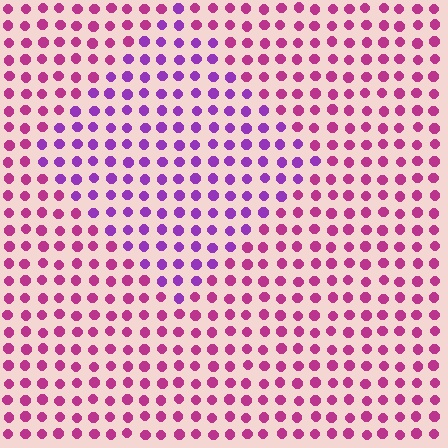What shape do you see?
I see a diamond.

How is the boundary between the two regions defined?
The boundary is defined purely by a slight shift in hue (about 38 degrees). Spacing, size, and orientation are identical on both sides.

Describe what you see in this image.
The image is filled with small magenta elements in a uniform arrangement. A diamond-shaped region is visible where the elements are tinted to a slightly different hue, forming a subtle color boundary.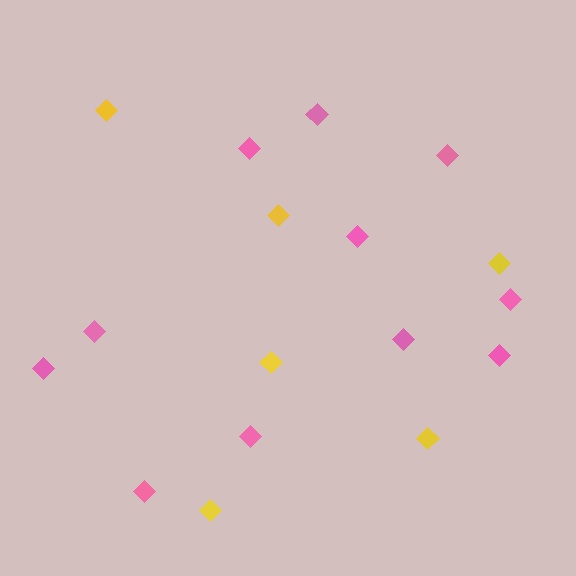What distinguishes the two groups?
There are 2 groups: one group of pink diamonds (11) and one group of yellow diamonds (6).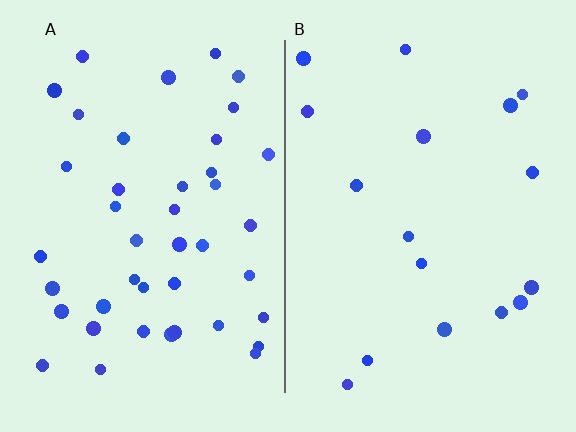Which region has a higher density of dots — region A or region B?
A (the left).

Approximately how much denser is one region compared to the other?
Approximately 2.5× — region A over region B.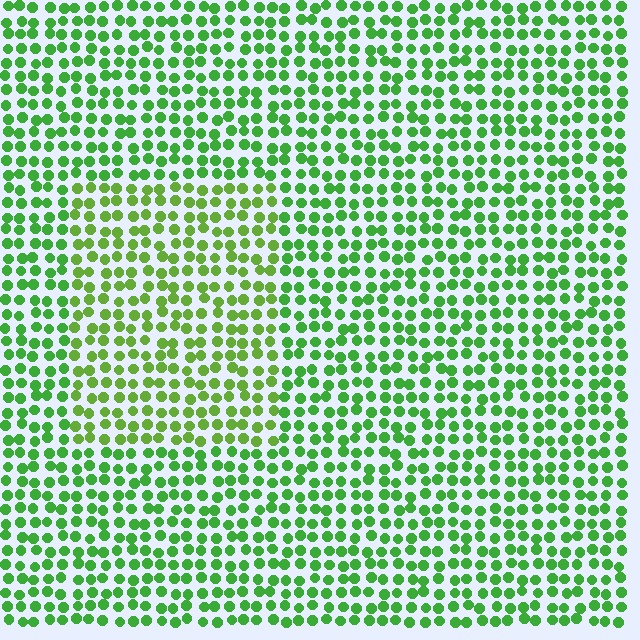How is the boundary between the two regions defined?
The boundary is defined purely by a slight shift in hue (about 21 degrees). Spacing, size, and orientation are identical on both sides.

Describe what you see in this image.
The image is filled with small green elements in a uniform arrangement. A rectangle-shaped region is visible where the elements are tinted to a slightly different hue, forming a subtle color boundary.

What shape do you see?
I see a rectangle.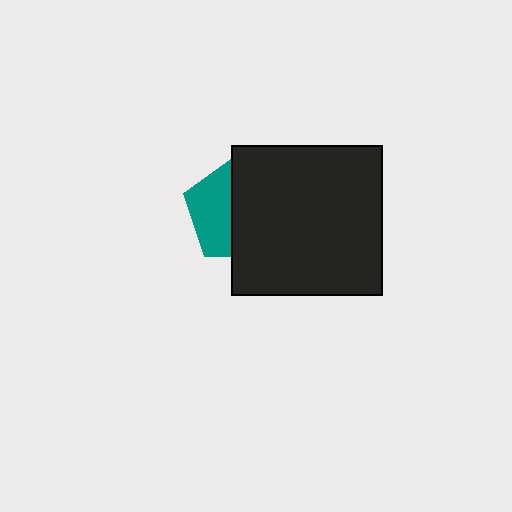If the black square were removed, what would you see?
You would see the complete teal pentagon.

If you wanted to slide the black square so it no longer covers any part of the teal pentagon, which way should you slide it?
Slide it right — that is the most direct way to separate the two shapes.